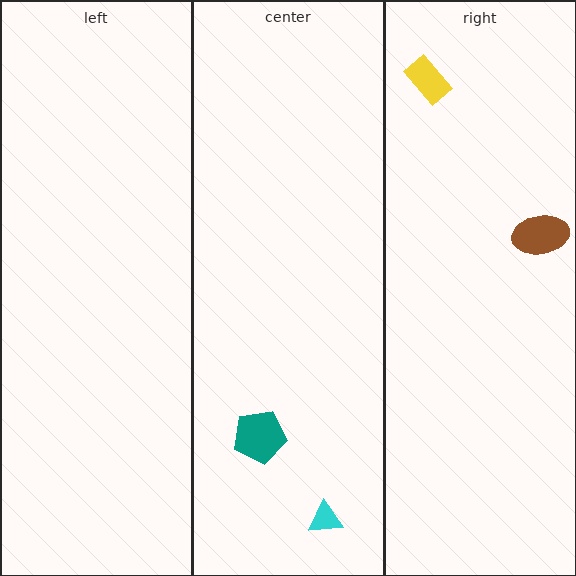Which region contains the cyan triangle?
The center region.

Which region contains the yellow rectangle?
The right region.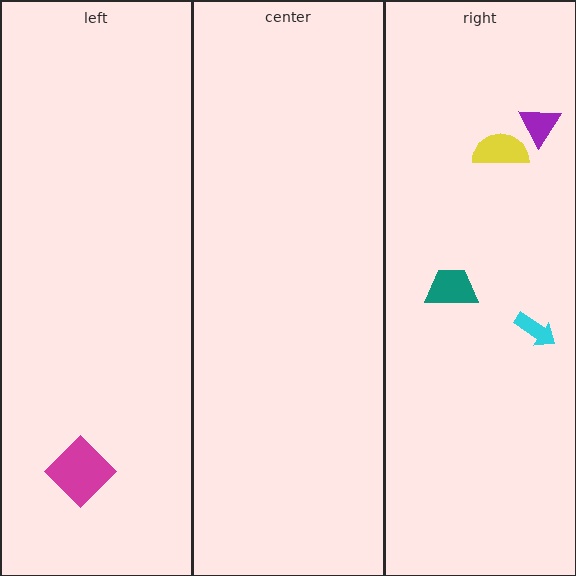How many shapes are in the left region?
1.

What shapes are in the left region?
The magenta diamond.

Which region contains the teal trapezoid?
The right region.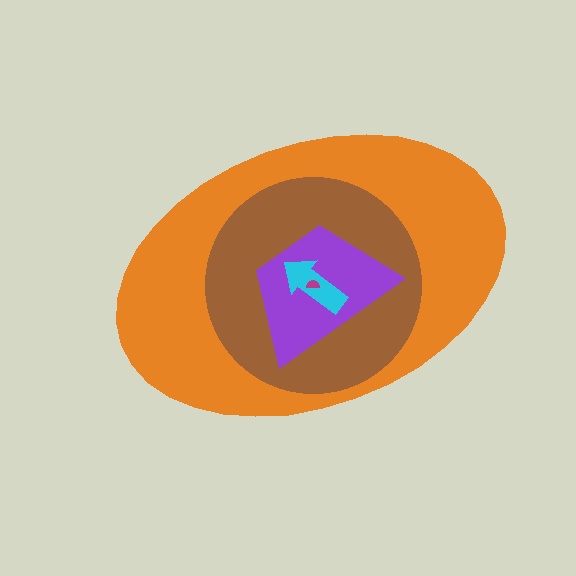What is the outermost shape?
The orange ellipse.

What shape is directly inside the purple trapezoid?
The cyan arrow.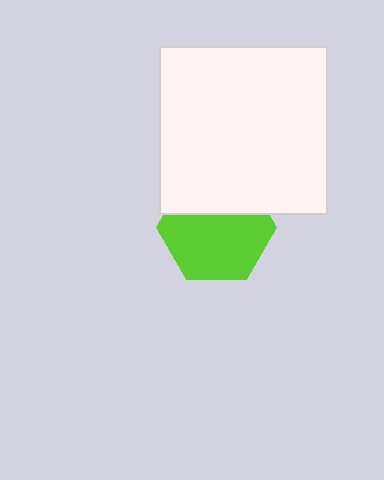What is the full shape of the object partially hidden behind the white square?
The partially hidden object is a lime hexagon.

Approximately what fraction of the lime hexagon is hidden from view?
Roughly 36% of the lime hexagon is hidden behind the white square.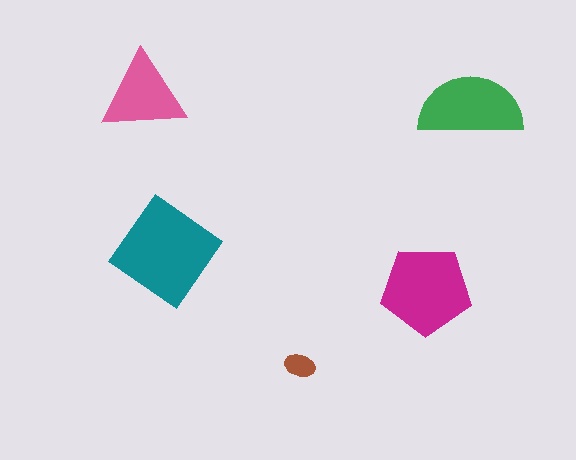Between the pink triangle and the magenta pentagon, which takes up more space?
The magenta pentagon.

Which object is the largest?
The teal diamond.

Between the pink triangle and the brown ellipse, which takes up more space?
The pink triangle.